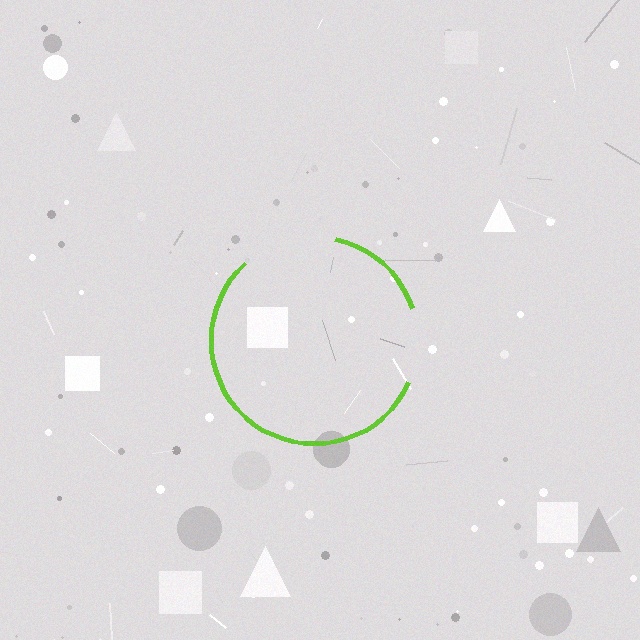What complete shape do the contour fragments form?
The contour fragments form a circle.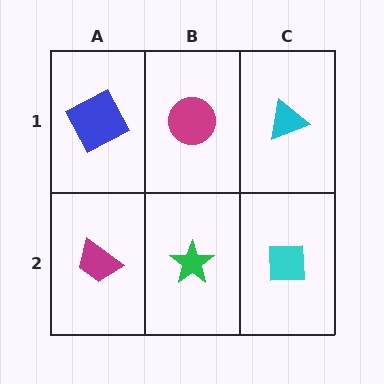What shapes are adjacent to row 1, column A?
A magenta trapezoid (row 2, column A), a magenta circle (row 1, column B).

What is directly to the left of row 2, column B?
A magenta trapezoid.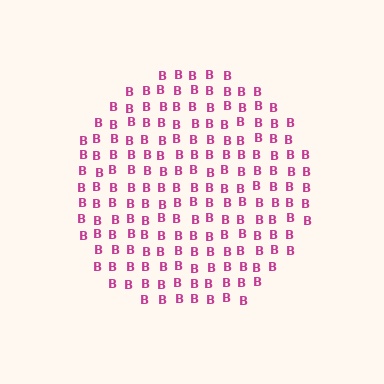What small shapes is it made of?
It is made of small letter B's.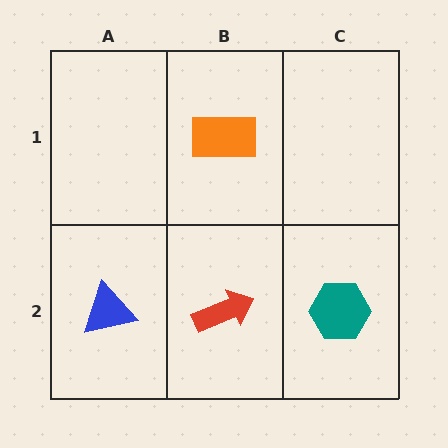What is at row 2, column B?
A red arrow.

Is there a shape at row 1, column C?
No, that cell is empty.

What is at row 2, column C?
A teal hexagon.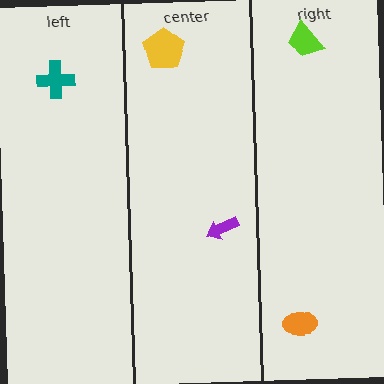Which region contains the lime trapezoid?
The right region.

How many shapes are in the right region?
2.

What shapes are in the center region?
The purple arrow, the yellow pentagon.